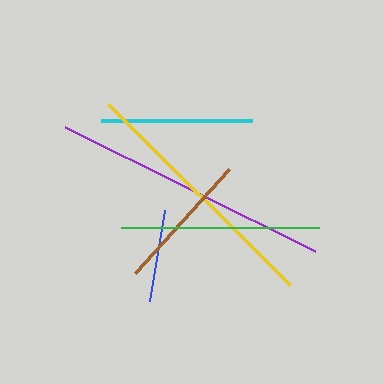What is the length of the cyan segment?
The cyan segment is approximately 151 pixels long.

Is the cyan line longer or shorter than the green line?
The green line is longer than the cyan line.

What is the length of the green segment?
The green segment is approximately 198 pixels long.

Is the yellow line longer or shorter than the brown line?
The yellow line is longer than the brown line.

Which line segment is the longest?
The purple line is the longest at approximately 279 pixels.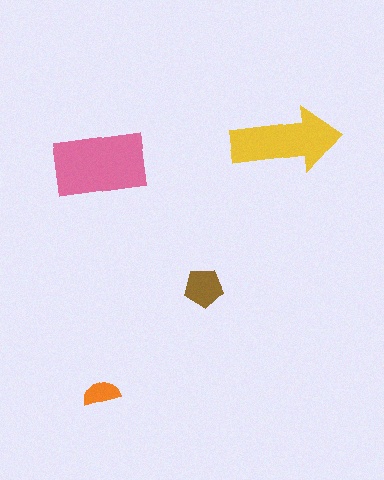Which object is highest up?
The yellow arrow is topmost.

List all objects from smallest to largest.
The orange semicircle, the brown pentagon, the yellow arrow, the pink rectangle.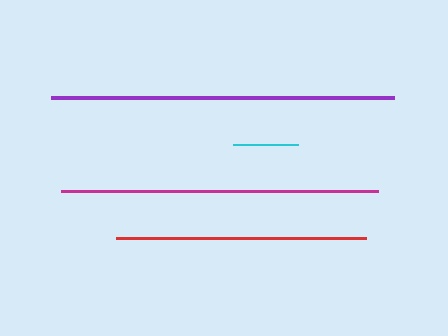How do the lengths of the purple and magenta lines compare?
The purple and magenta lines are approximately the same length.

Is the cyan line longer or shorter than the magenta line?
The magenta line is longer than the cyan line.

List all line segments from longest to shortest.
From longest to shortest: purple, magenta, red, cyan.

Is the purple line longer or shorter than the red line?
The purple line is longer than the red line.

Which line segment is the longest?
The purple line is the longest at approximately 342 pixels.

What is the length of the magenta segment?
The magenta segment is approximately 317 pixels long.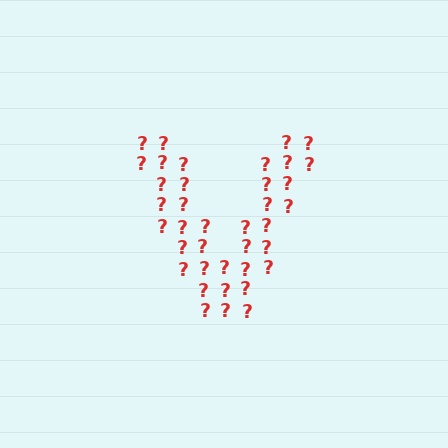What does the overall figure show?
The overall figure shows the letter V.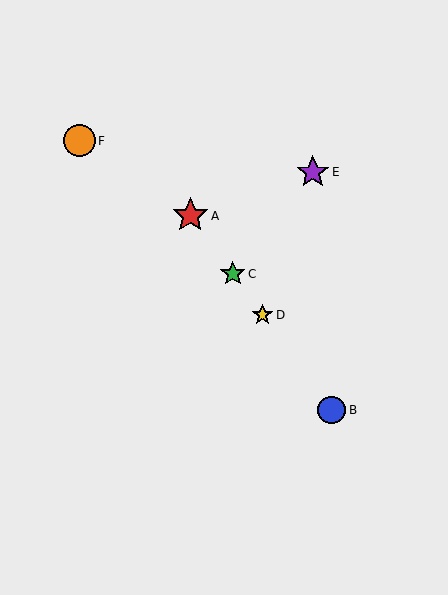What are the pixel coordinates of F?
Object F is at (79, 141).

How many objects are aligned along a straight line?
4 objects (A, B, C, D) are aligned along a straight line.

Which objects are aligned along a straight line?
Objects A, B, C, D are aligned along a straight line.